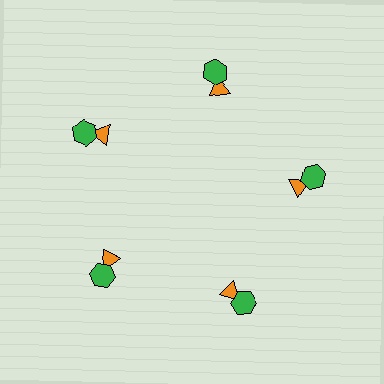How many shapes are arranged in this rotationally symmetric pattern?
There are 10 shapes, arranged in 5 groups of 2.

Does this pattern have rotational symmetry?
Yes, this pattern has 5-fold rotational symmetry. It looks the same after rotating 72 degrees around the center.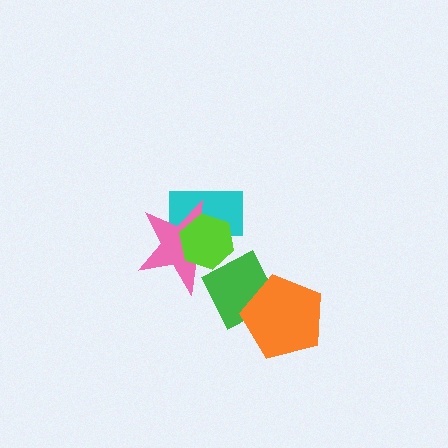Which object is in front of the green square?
The orange pentagon is in front of the green square.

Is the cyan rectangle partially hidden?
Yes, it is partially covered by another shape.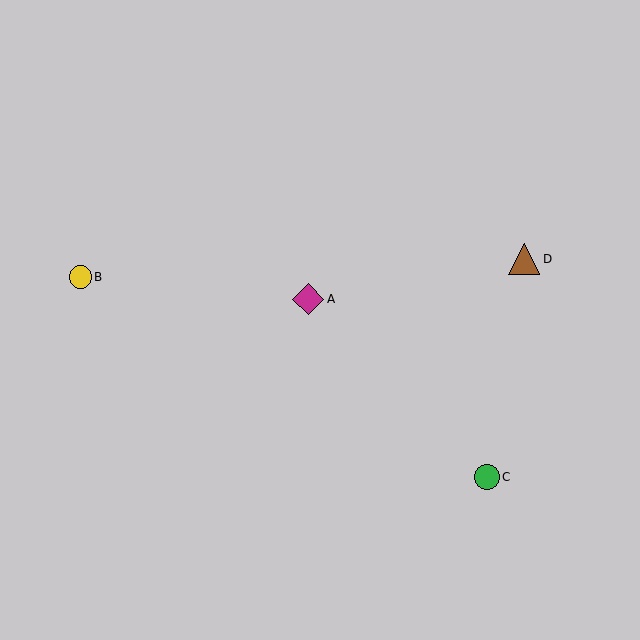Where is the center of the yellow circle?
The center of the yellow circle is at (80, 277).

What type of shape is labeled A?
Shape A is a magenta diamond.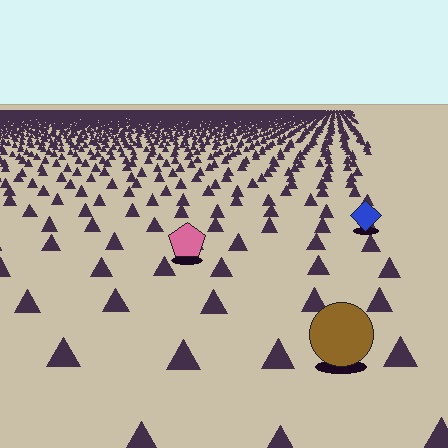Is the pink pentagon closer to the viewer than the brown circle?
No. The brown circle is closer — you can tell from the texture gradient: the ground texture is coarser near it.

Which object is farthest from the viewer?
The blue diamond is farthest from the viewer. It appears smaller and the ground texture around it is denser.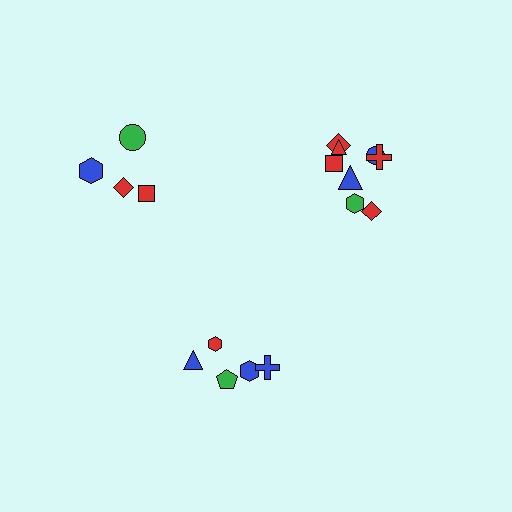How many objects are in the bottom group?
There are 5 objects.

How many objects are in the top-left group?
There are 4 objects.